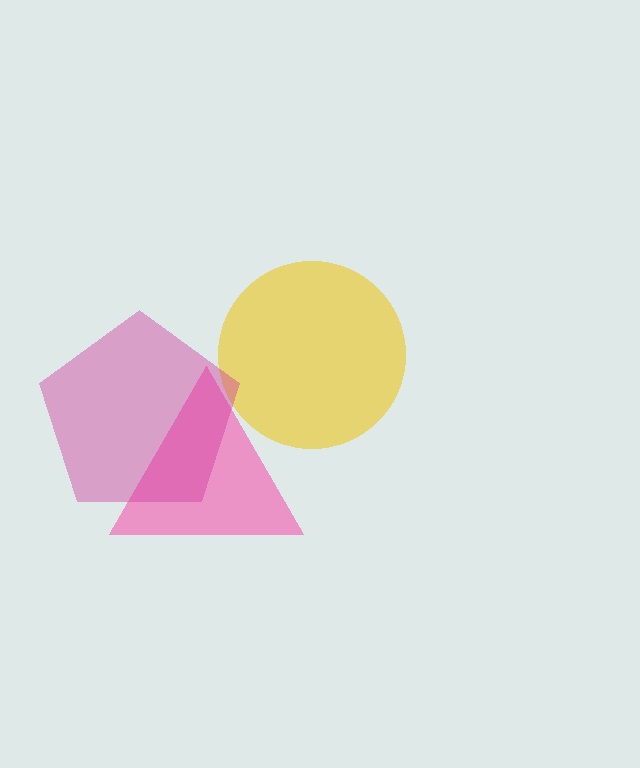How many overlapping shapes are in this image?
There are 3 overlapping shapes in the image.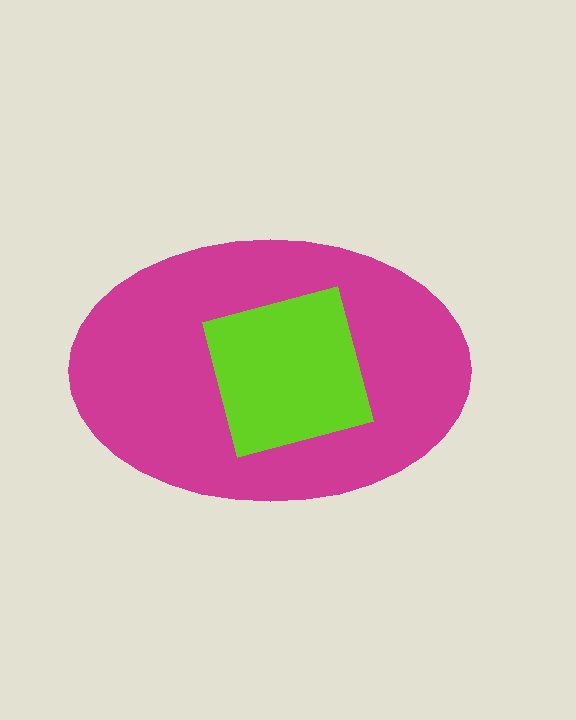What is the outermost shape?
The magenta ellipse.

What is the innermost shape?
The lime square.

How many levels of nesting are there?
2.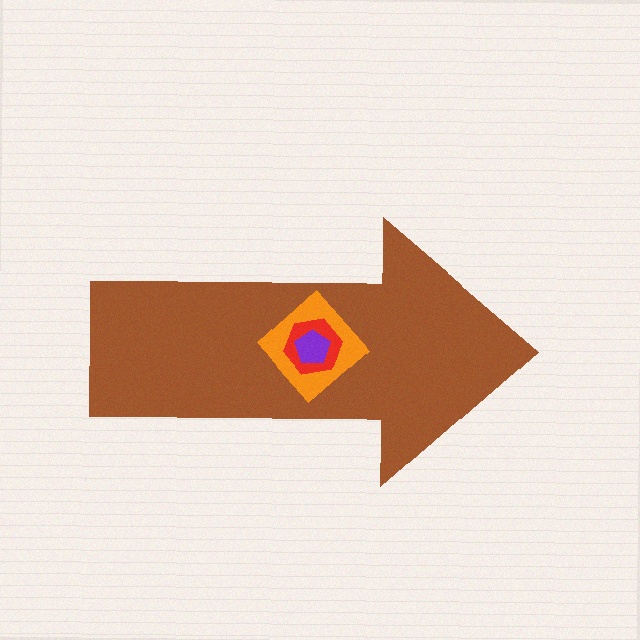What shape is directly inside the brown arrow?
The orange diamond.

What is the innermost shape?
The purple pentagon.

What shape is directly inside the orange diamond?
The red hexagon.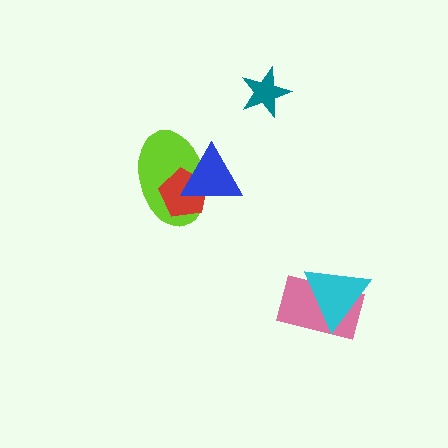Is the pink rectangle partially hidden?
Yes, it is partially covered by another shape.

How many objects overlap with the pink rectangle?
1 object overlaps with the pink rectangle.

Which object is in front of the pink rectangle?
The cyan triangle is in front of the pink rectangle.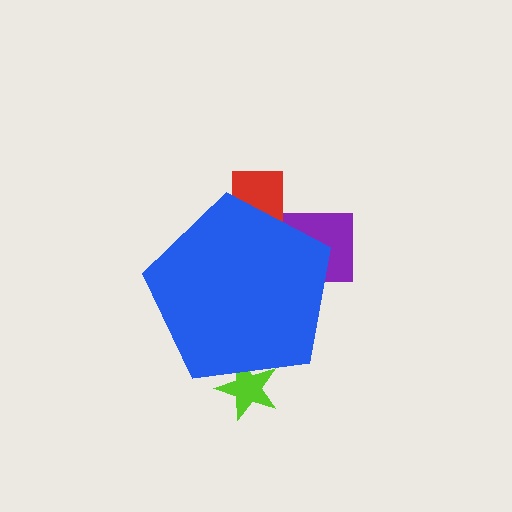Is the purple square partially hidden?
Yes, the purple square is partially hidden behind the blue pentagon.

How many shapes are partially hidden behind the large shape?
3 shapes are partially hidden.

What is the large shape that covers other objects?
A blue pentagon.